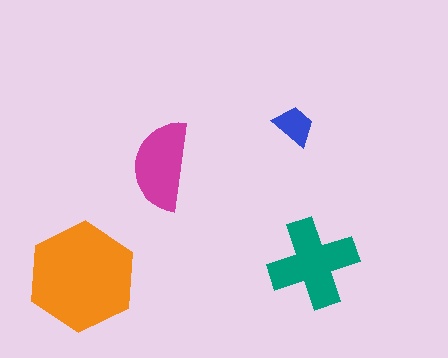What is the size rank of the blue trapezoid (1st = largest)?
4th.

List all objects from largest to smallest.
The orange hexagon, the teal cross, the magenta semicircle, the blue trapezoid.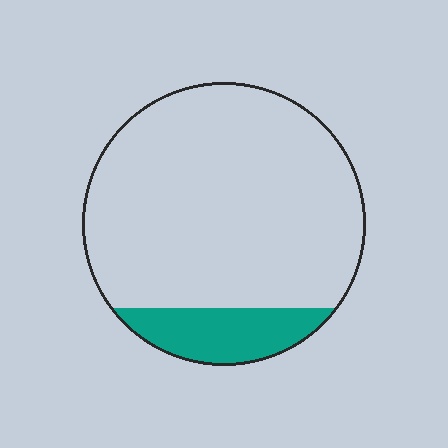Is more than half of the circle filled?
No.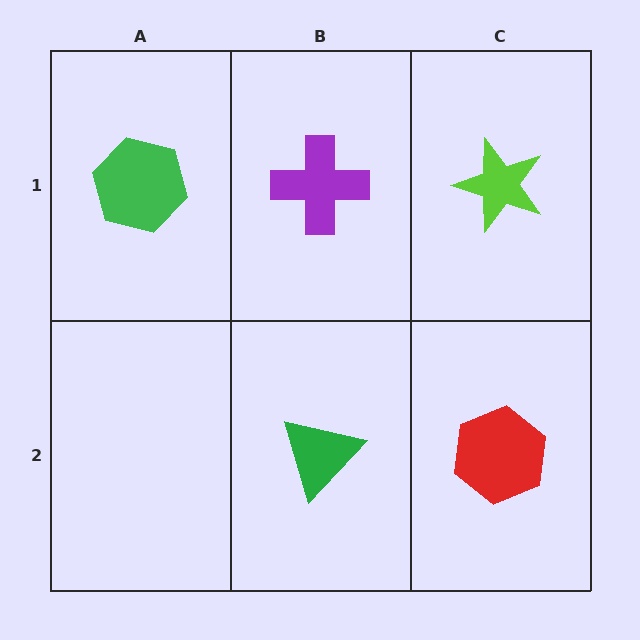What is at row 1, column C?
A lime star.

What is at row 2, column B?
A green triangle.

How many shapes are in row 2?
2 shapes.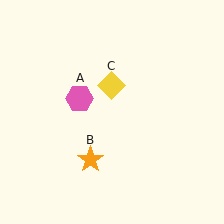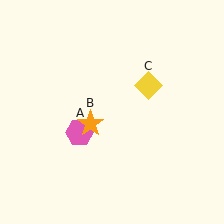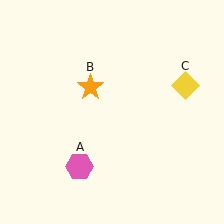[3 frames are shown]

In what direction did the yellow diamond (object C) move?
The yellow diamond (object C) moved right.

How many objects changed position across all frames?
3 objects changed position: pink hexagon (object A), orange star (object B), yellow diamond (object C).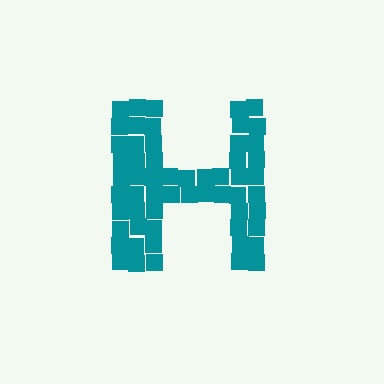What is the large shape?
The large shape is the letter H.